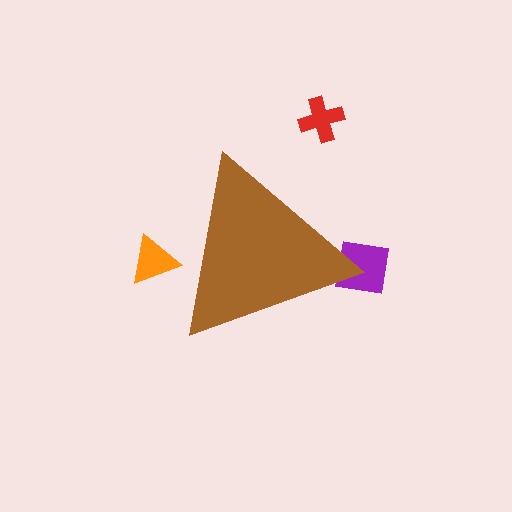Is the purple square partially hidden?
Yes, the purple square is partially hidden behind the brown triangle.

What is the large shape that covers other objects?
A brown triangle.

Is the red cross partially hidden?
No, the red cross is fully visible.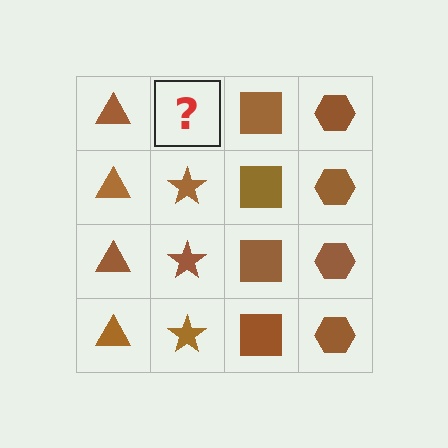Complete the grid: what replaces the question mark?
The question mark should be replaced with a brown star.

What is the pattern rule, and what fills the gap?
The rule is that each column has a consistent shape. The gap should be filled with a brown star.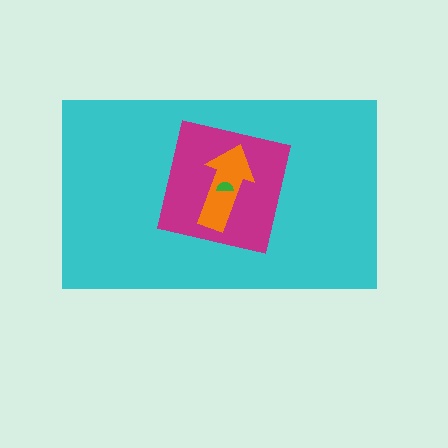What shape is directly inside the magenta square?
The orange arrow.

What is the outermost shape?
The cyan rectangle.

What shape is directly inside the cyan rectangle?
The magenta square.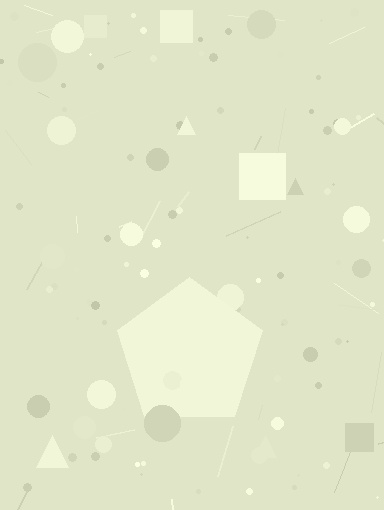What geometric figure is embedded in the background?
A pentagon is embedded in the background.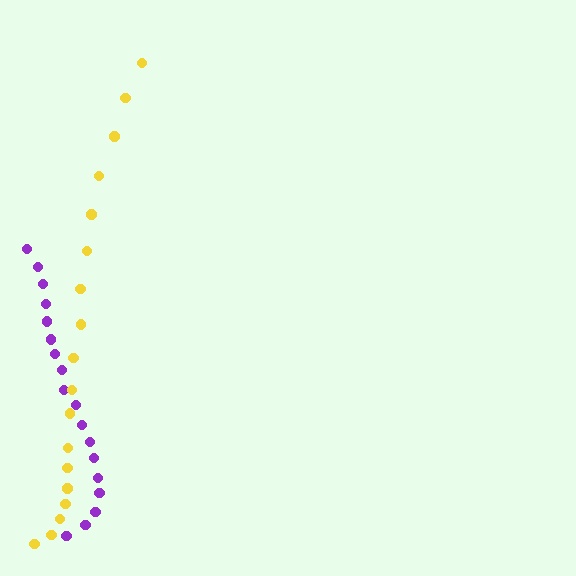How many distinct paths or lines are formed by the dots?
There are 2 distinct paths.